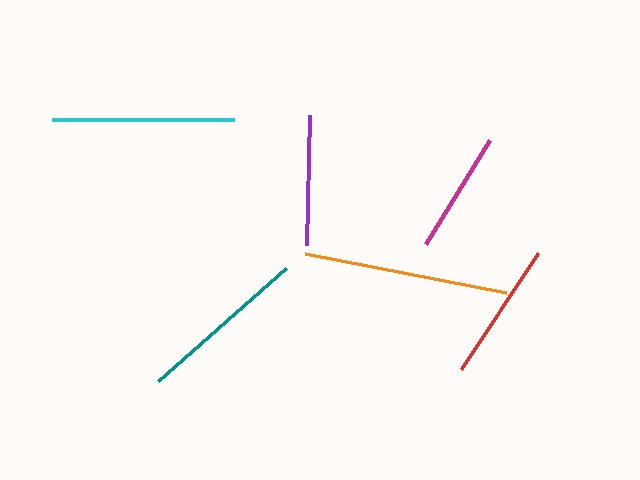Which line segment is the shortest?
The magenta line is the shortest at approximately 123 pixels.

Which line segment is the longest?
The orange line is the longest at approximately 204 pixels.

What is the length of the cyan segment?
The cyan segment is approximately 181 pixels long.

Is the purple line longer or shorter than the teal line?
The teal line is longer than the purple line.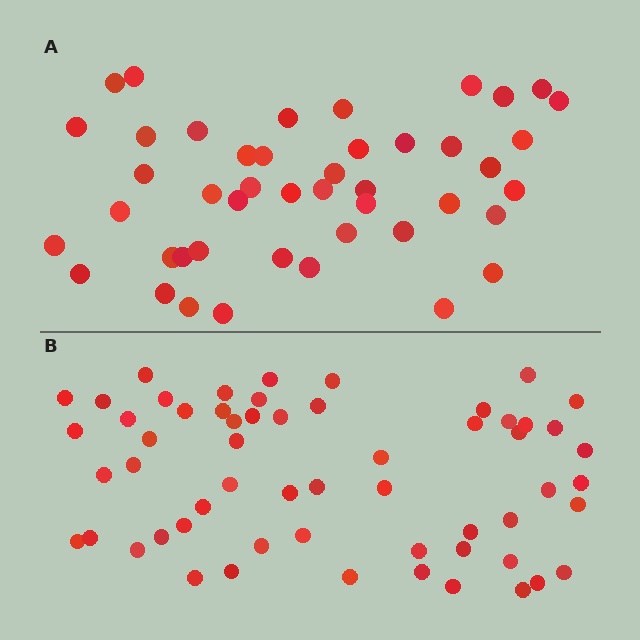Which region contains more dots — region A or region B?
Region B (the bottom region) has more dots.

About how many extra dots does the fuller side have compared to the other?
Region B has approximately 15 more dots than region A.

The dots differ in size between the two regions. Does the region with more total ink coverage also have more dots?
No. Region A has more total ink coverage because its dots are larger, but region B actually contains more individual dots. Total area can be misleading — the number of items is what matters here.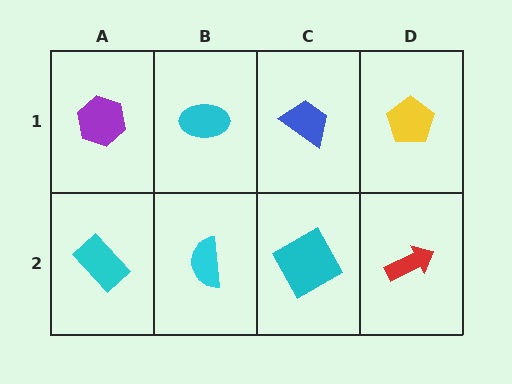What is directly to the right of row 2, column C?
A red arrow.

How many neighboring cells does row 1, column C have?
3.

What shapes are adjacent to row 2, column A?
A purple hexagon (row 1, column A), a cyan semicircle (row 2, column B).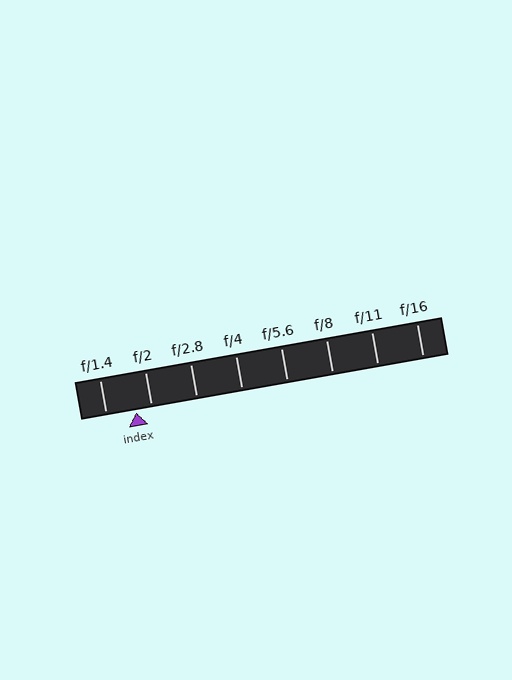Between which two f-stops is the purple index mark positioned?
The index mark is between f/1.4 and f/2.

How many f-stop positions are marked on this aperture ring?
There are 8 f-stop positions marked.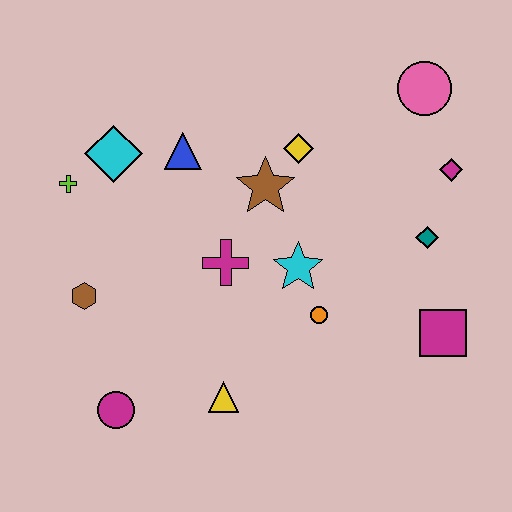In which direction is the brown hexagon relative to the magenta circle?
The brown hexagon is above the magenta circle.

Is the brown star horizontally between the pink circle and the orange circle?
No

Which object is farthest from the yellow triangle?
The pink circle is farthest from the yellow triangle.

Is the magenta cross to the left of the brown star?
Yes